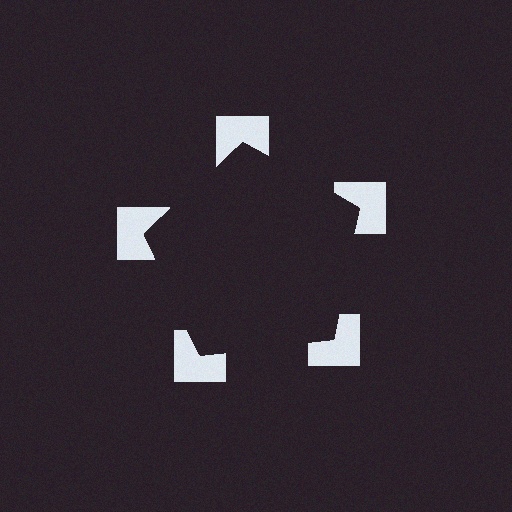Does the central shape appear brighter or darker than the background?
It typically appears slightly darker than the background, even though no actual brightness change is drawn.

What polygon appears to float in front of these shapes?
An illusory pentagon — its edges are inferred from the aligned wedge cuts in the notched squares, not physically drawn.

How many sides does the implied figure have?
5 sides.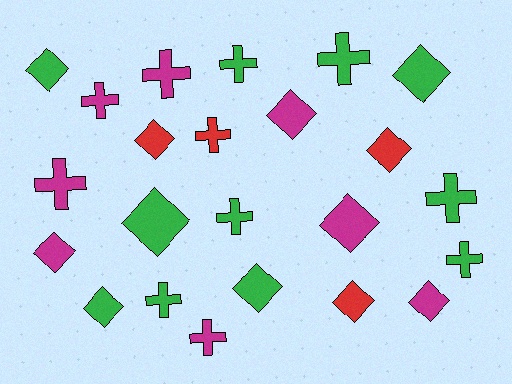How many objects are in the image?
There are 23 objects.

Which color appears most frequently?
Green, with 11 objects.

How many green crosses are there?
There are 6 green crosses.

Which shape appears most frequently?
Diamond, with 12 objects.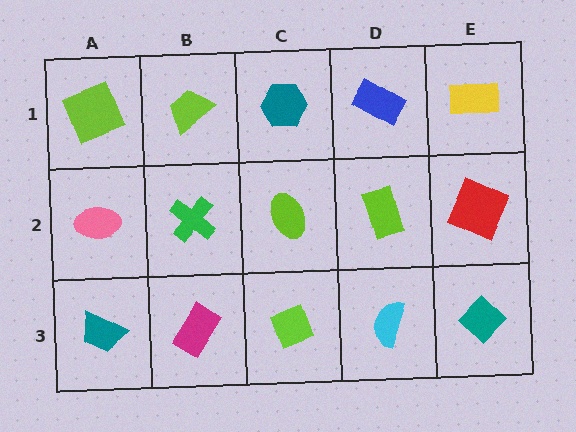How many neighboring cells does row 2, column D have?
4.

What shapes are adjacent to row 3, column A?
A pink ellipse (row 2, column A), a magenta rectangle (row 3, column B).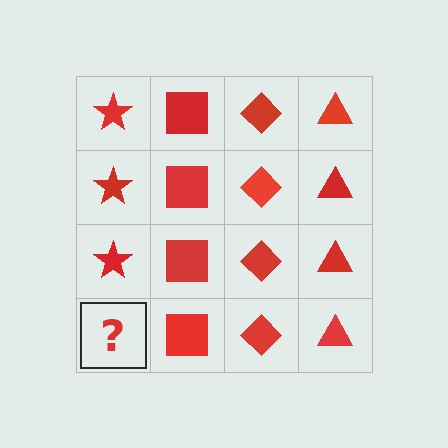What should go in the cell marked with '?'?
The missing cell should contain a red star.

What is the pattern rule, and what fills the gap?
The rule is that each column has a consistent shape. The gap should be filled with a red star.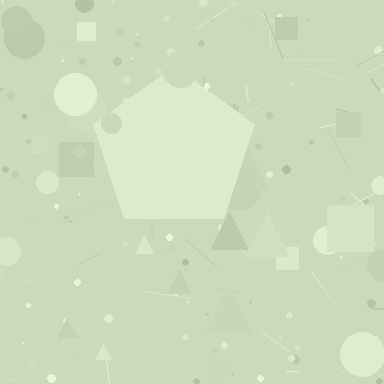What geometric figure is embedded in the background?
A pentagon is embedded in the background.